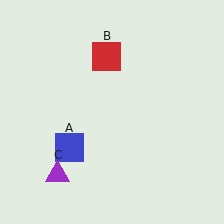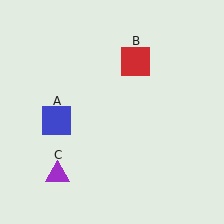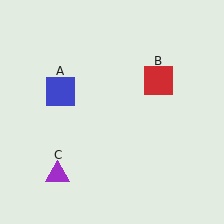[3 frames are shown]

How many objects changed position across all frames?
2 objects changed position: blue square (object A), red square (object B).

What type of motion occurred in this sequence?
The blue square (object A), red square (object B) rotated clockwise around the center of the scene.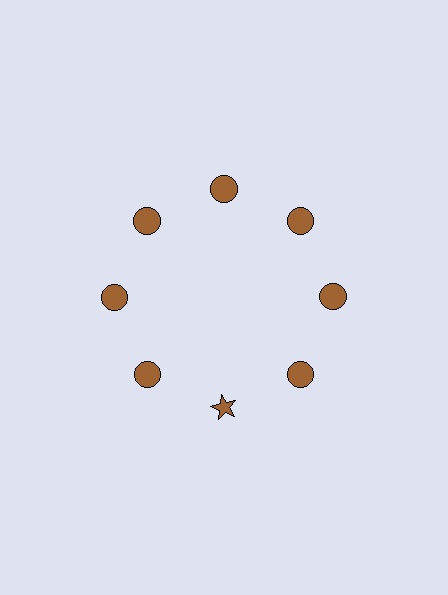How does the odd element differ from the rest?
It has a different shape: star instead of circle.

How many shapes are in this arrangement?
There are 8 shapes arranged in a ring pattern.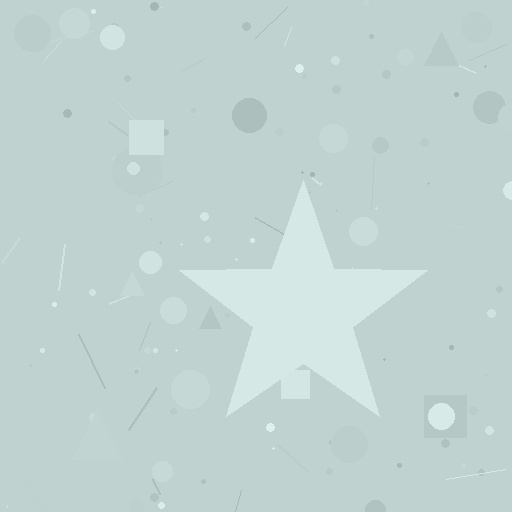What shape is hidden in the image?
A star is hidden in the image.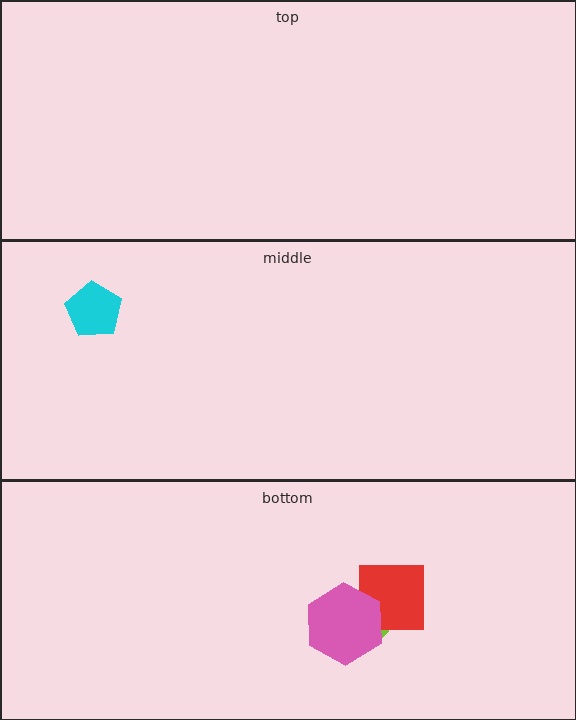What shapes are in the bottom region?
The lime ellipse, the red square, the pink hexagon.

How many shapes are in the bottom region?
3.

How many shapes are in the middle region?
1.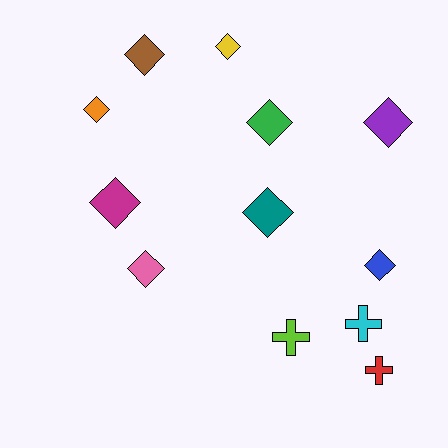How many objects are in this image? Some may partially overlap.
There are 12 objects.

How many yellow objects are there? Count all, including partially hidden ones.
There is 1 yellow object.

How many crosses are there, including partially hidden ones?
There are 3 crosses.